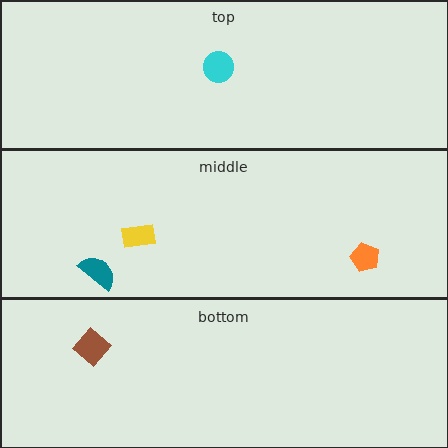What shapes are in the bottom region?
The brown diamond.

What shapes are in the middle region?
The teal semicircle, the orange pentagon, the yellow rectangle.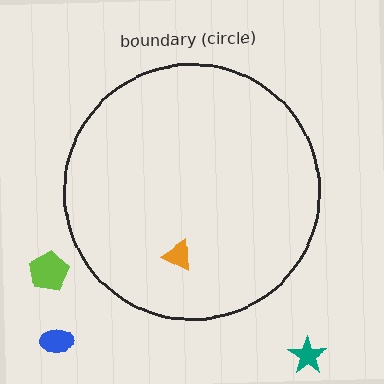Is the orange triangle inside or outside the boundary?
Inside.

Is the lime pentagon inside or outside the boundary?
Outside.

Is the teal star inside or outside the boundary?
Outside.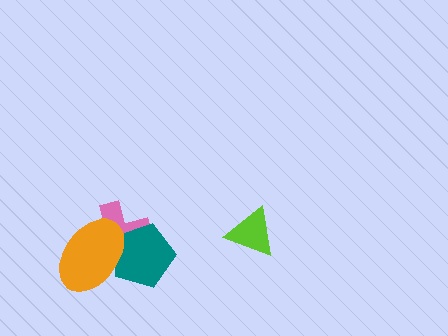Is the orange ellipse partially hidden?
No, no other shape covers it.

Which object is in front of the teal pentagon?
The orange ellipse is in front of the teal pentagon.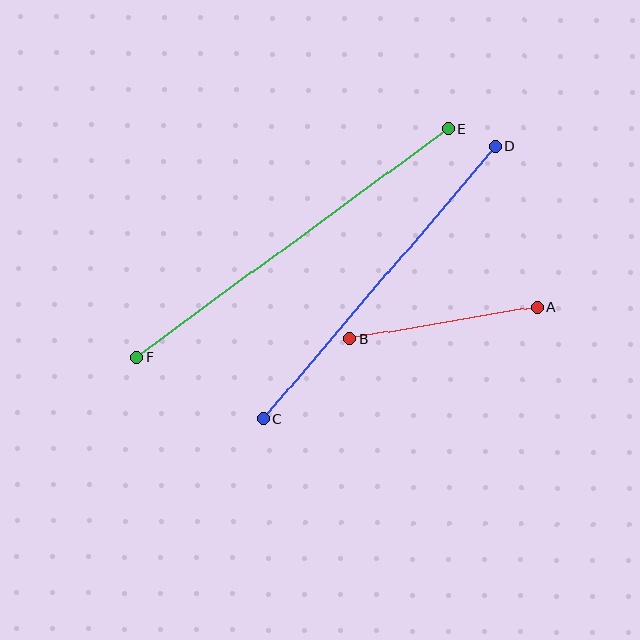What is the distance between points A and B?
The distance is approximately 191 pixels.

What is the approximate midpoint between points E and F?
The midpoint is at approximately (292, 243) pixels.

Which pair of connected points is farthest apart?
Points E and F are farthest apart.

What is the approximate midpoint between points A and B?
The midpoint is at approximately (443, 323) pixels.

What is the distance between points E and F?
The distance is approximately 387 pixels.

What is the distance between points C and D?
The distance is approximately 357 pixels.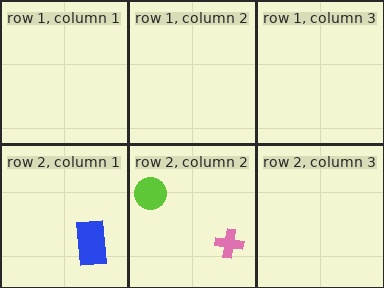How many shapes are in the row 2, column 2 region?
2.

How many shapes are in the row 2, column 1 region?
1.